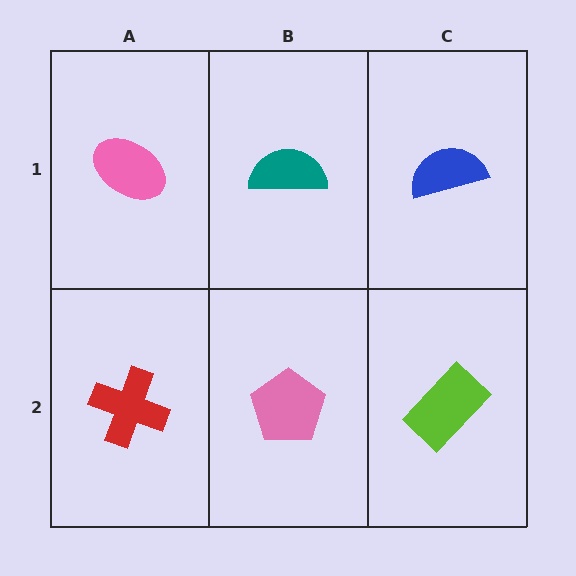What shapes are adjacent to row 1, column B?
A pink pentagon (row 2, column B), a pink ellipse (row 1, column A), a blue semicircle (row 1, column C).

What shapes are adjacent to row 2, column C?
A blue semicircle (row 1, column C), a pink pentagon (row 2, column B).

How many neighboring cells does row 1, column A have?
2.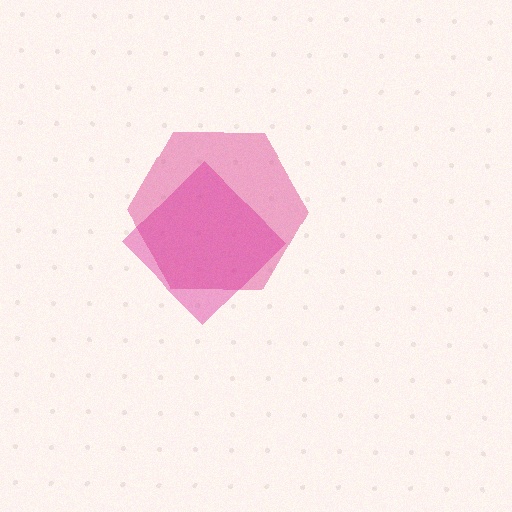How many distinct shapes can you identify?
There are 2 distinct shapes: a pink hexagon, a magenta diamond.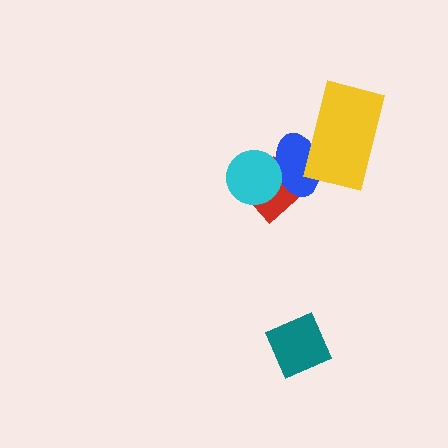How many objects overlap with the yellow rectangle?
1 object overlaps with the yellow rectangle.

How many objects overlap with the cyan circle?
2 objects overlap with the cyan circle.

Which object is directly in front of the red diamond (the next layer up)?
The blue ellipse is directly in front of the red diamond.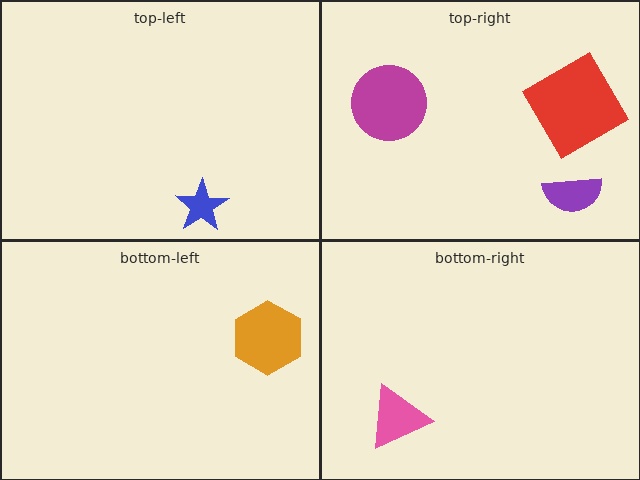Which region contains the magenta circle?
The top-right region.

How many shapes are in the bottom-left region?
1.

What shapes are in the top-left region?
The blue star.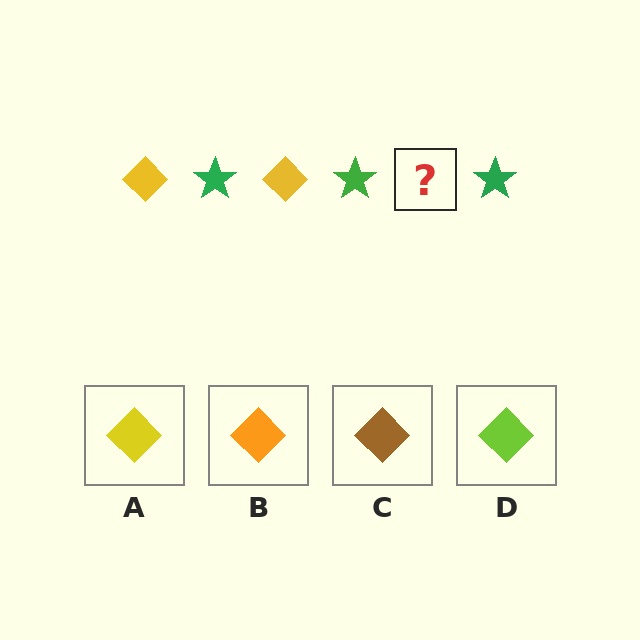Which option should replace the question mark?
Option A.